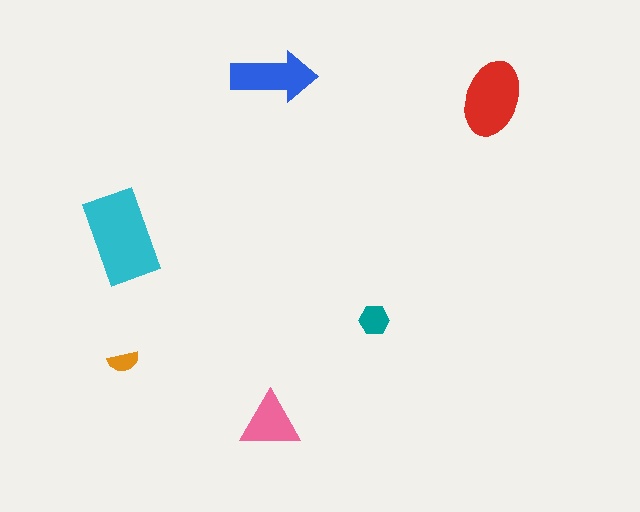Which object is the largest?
The cyan rectangle.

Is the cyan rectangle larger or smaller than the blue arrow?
Larger.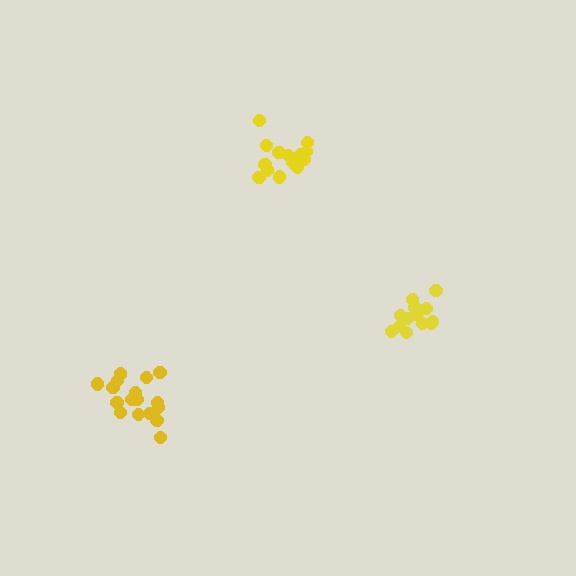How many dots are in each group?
Group 1: 16 dots, Group 2: 14 dots, Group 3: 18 dots (48 total).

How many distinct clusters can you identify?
There are 3 distinct clusters.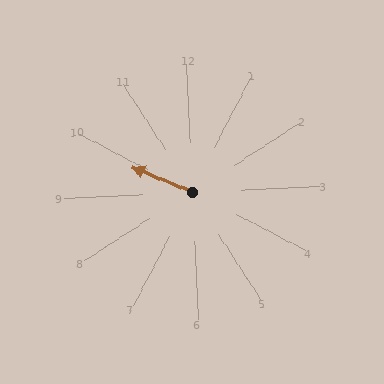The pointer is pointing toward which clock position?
Roughly 10 o'clock.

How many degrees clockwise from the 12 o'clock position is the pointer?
Approximately 295 degrees.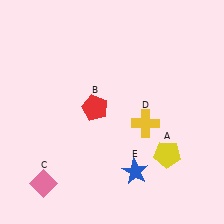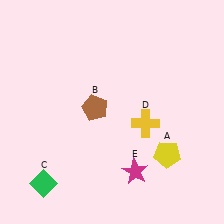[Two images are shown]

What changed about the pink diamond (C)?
In Image 1, C is pink. In Image 2, it changed to green.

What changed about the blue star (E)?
In Image 1, E is blue. In Image 2, it changed to magenta.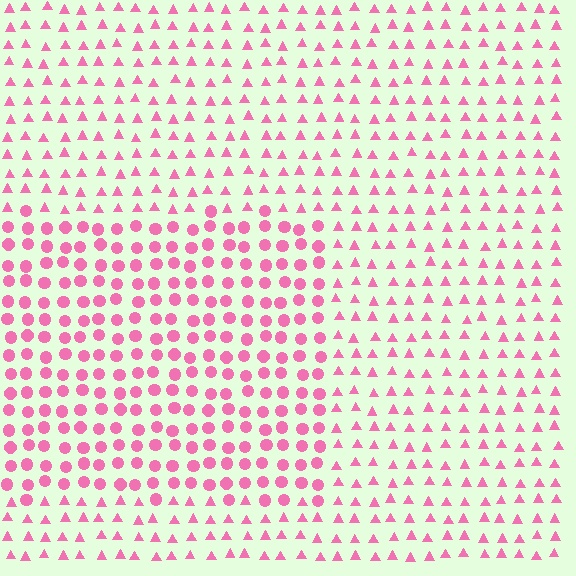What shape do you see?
I see a rectangle.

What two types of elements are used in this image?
The image uses circles inside the rectangle region and triangles outside it.